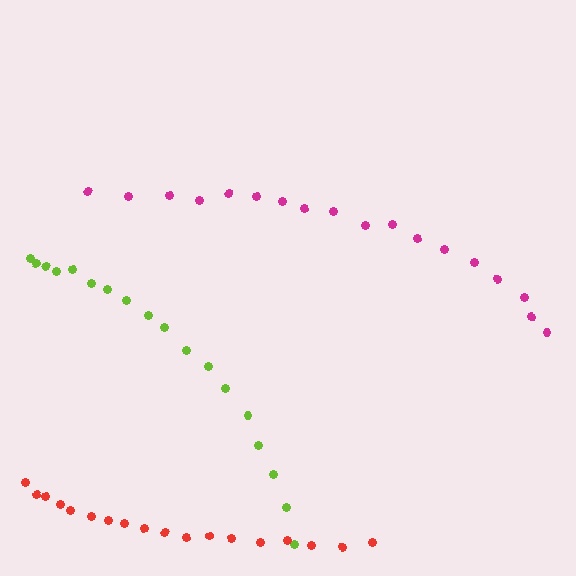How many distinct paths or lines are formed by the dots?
There are 3 distinct paths.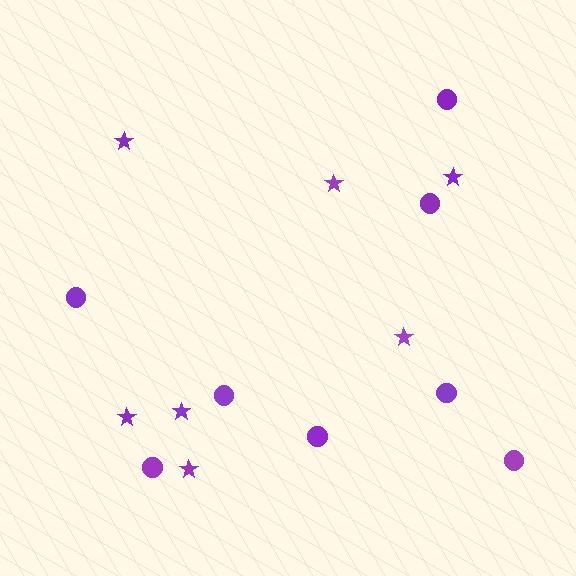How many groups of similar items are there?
There are 2 groups: one group of stars (7) and one group of circles (8).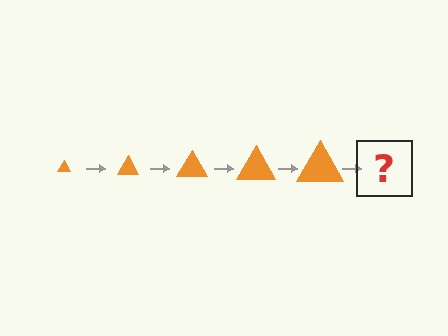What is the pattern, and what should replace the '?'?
The pattern is that the triangle gets progressively larger each step. The '?' should be an orange triangle, larger than the previous one.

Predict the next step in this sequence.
The next step is an orange triangle, larger than the previous one.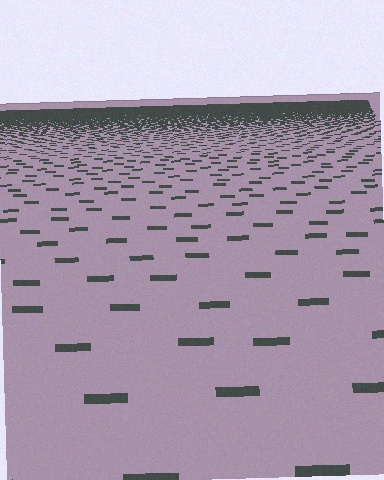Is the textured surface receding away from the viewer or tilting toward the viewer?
The surface is receding away from the viewer. Texture elements get smaller and denser toward the top.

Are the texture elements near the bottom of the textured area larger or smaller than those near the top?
Larger. Near the bottom, elements are closer to the viewer and appear at a bigger on-screen size.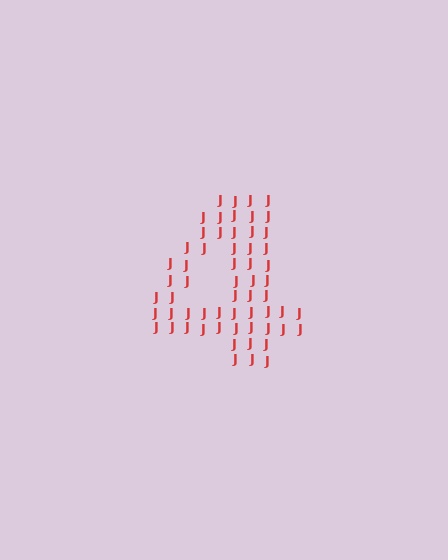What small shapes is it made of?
It is made of small letter J's.